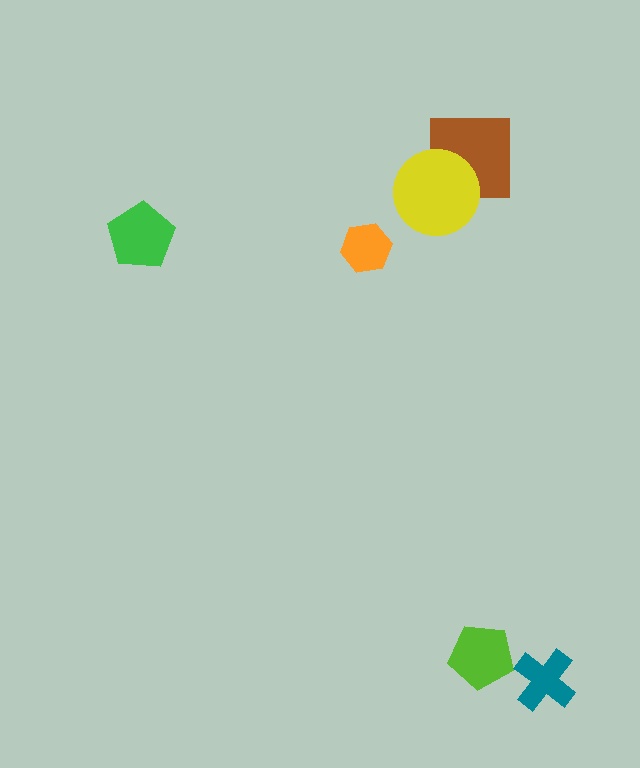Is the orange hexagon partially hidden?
No, no other shape covers it.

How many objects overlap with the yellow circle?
1 object overlaps with the yellow circle.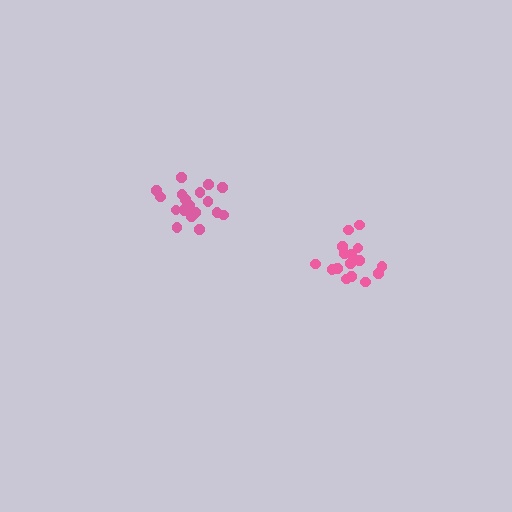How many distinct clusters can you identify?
There are 2 distinct clusters.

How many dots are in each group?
Group 1: 16 dots, Group 2: 19 dots (35 total).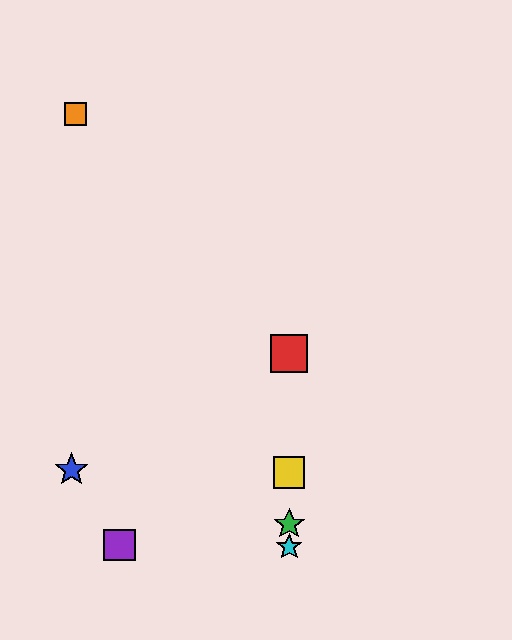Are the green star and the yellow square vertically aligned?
Yes, both are at x≈289.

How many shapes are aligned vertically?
4 shapes (the red square, the green star, the yellow square, the cyan star) are aligned vertically.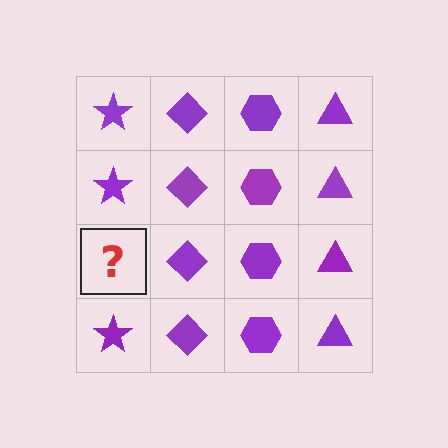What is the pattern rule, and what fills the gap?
The rule is that each column has a consistent shape. The gap should be filled with a purple star.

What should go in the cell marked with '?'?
The missing cell should contain a purple star.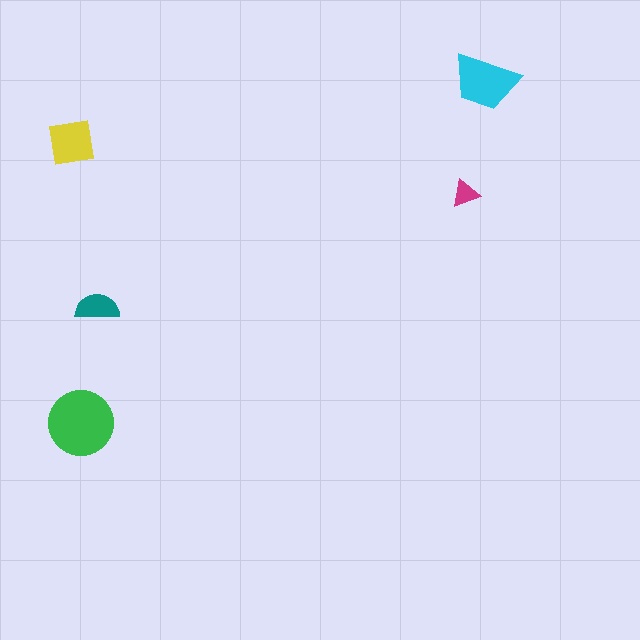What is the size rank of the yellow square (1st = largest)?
3rd.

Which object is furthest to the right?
The cyan trapezoid is rightmost.